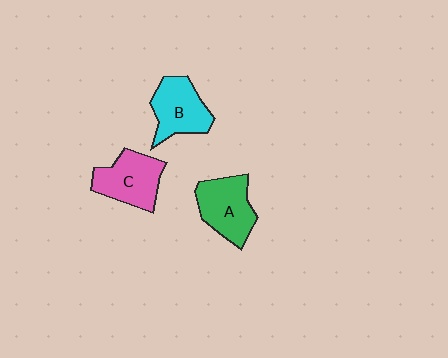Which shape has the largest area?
Shape A (green).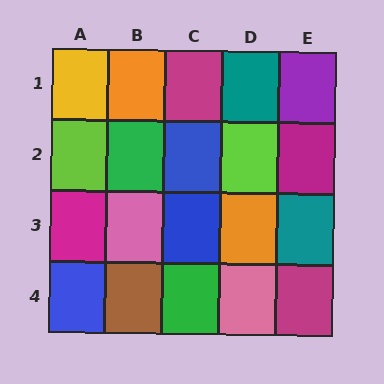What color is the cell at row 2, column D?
Lime.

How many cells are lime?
2 cells are lime.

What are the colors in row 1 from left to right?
Yellow, orange, magenta, teal, purple.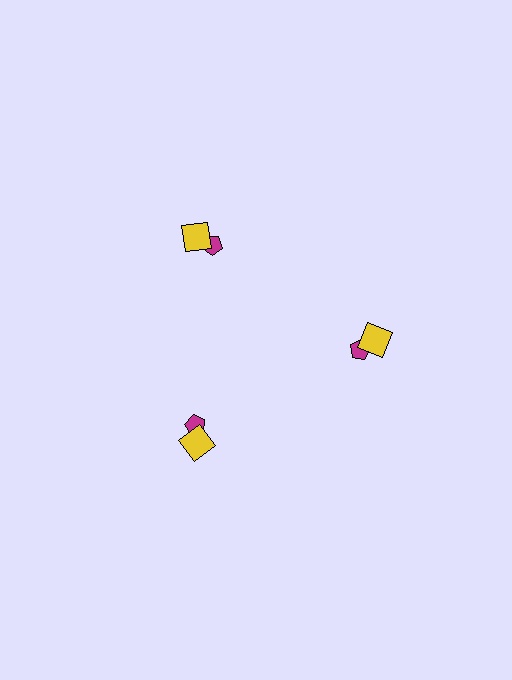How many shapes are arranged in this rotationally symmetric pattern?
There are 6 shapes, arranged in 3 groups of 2.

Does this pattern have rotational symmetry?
Yes, this pattern has 3-fold rotational symmetry. It looks the same after rotating 120 degrees around the center.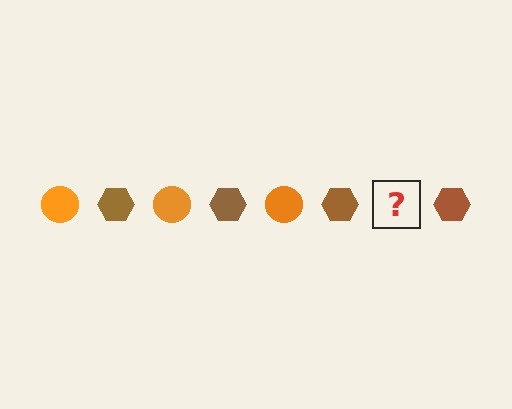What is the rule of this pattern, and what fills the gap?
The rule is that the pattern alternates between orange circle and brown hexagon. The gap should be filled with an orange circle.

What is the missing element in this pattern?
The missing element is an orange circle.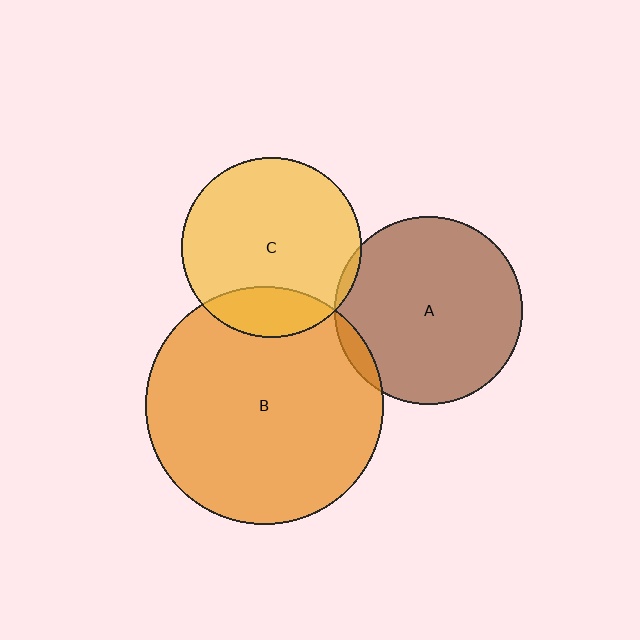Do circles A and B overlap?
Yes.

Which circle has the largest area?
Circle B (orange).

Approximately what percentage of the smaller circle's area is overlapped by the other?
Approximately 5%.